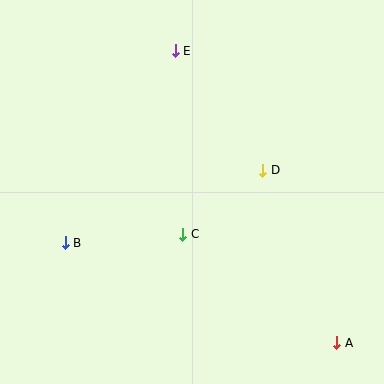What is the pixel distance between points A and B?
The distance between A and B is 289 pixels.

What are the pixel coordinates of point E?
Point E is at (175, 51).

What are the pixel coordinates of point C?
Point C is at (183, 234).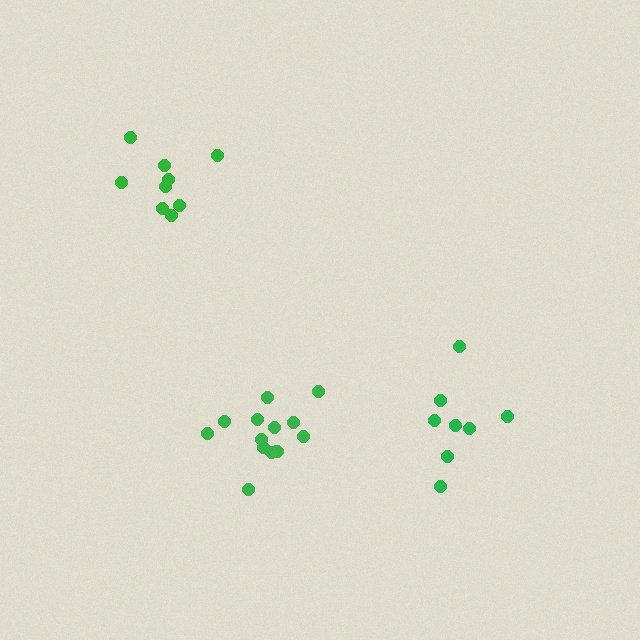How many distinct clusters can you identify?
There are 3 distinct clusters.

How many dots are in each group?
Group 1: 8 dots, Group 2: 13 dots, Group 3: 9 dots (30 total).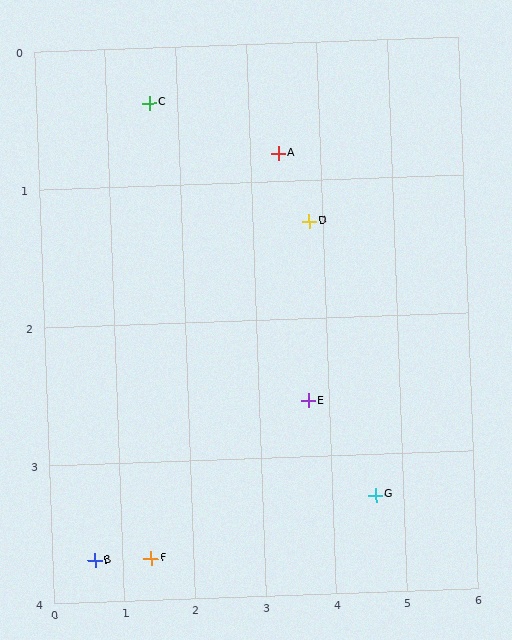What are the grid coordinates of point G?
Point G is at approximately (4.6, 3.3).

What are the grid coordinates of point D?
Point D is at approximately (3.8, 1.3).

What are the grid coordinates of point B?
Point B is at approximately (0.6, 3.7).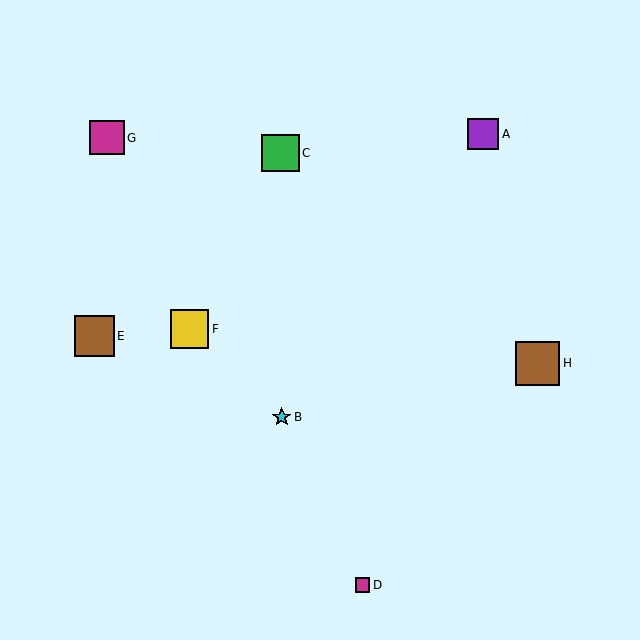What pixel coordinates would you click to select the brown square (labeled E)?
Click at (94, 336) to select the brown square E.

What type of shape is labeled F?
Shape F is a yellow square.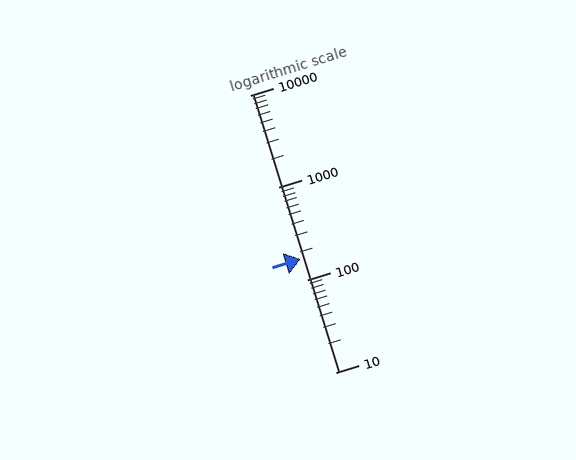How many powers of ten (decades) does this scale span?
The scale spans 3 decades, from 10 to 10000.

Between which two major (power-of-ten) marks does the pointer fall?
The pointer is between 100 and 1000.